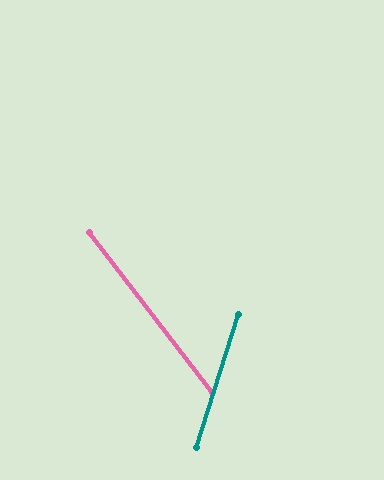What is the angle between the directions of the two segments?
Approximately 55 degrees.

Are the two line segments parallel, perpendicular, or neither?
Neither parallel nor perpendicular — they differ by about 55°.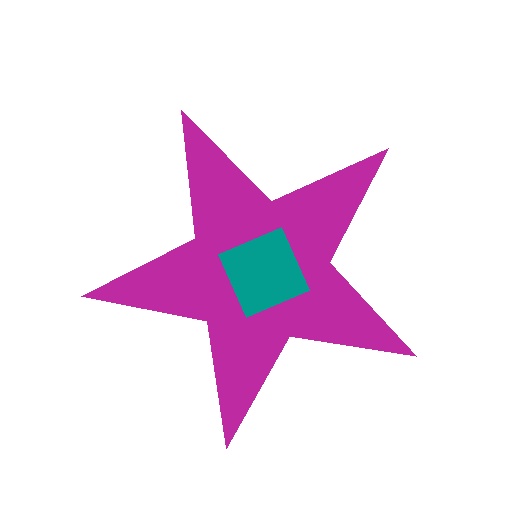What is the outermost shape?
The magenta star.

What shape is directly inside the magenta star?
The teal square.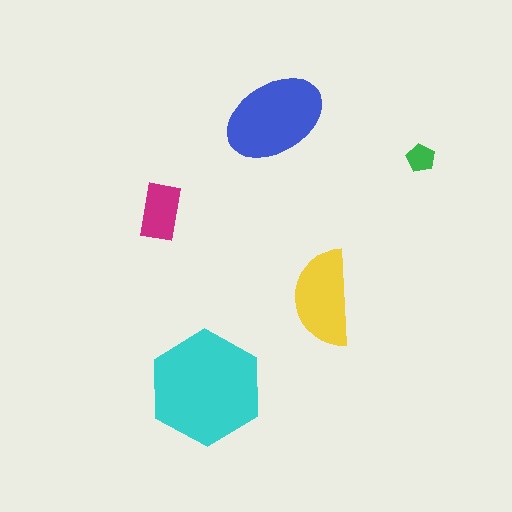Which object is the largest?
The cyan hexagon.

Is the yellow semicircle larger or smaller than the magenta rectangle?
Larger.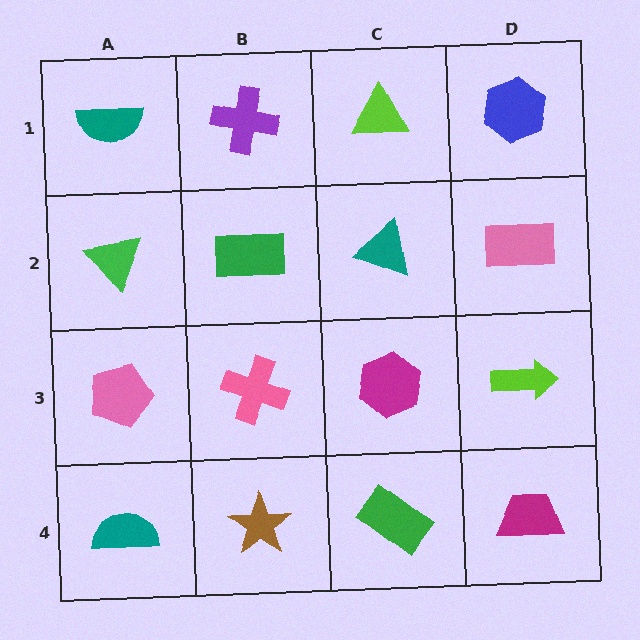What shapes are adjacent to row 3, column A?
A green triangle (row 2, column A), a teal semicircle (row 4, column A), a pink cross (row 3, column B).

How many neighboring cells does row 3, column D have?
3.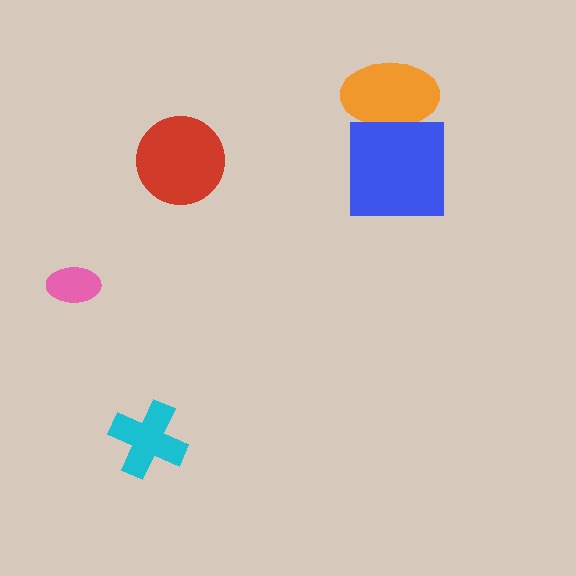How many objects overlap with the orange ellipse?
1 object overlaps with the orange ellipse.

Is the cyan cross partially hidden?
No, no other shape covers it.